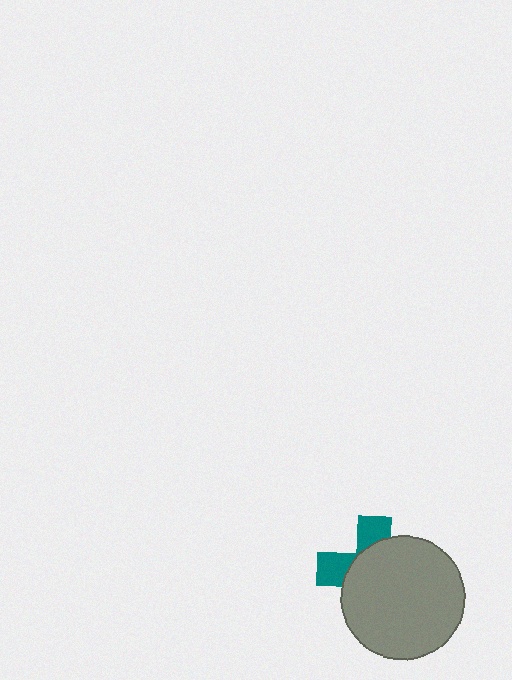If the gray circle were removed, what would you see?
You would see the complete teal cross.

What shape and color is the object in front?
The object in front is a gray circle.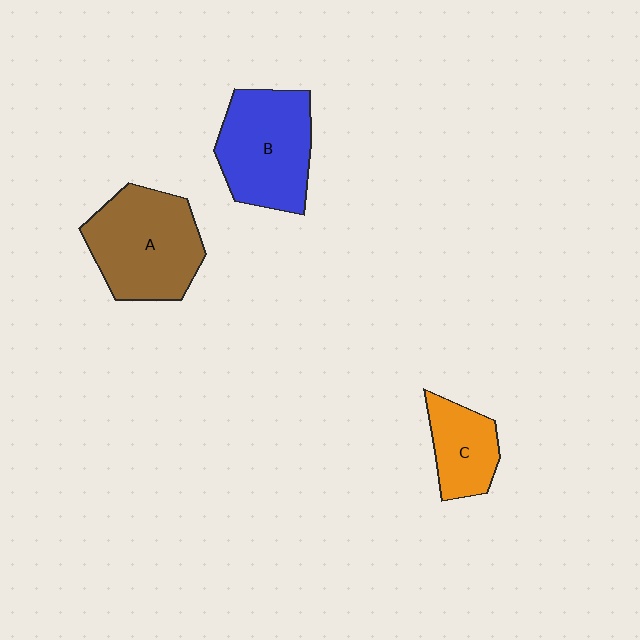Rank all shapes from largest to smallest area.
From largest to smallest: A (brown), B (blue), C (orange).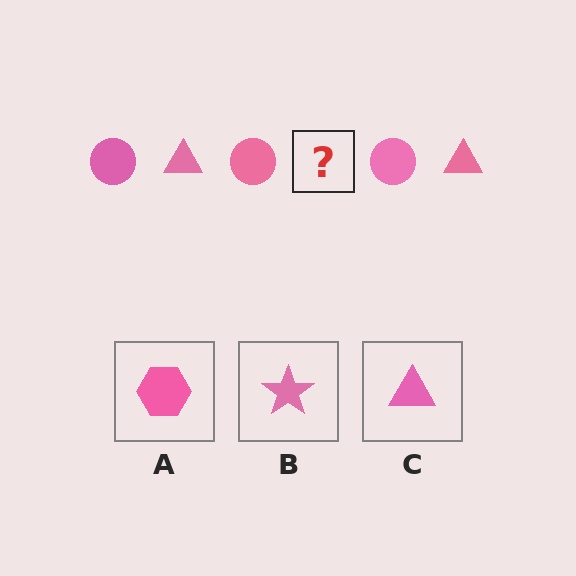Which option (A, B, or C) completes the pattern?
C.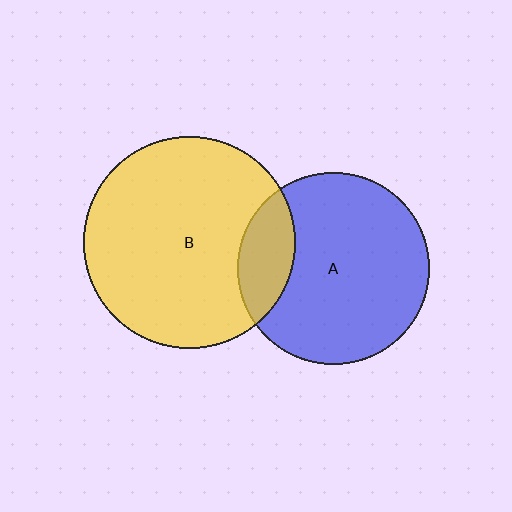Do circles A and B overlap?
Yes.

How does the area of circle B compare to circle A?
Approximately 1.2 times.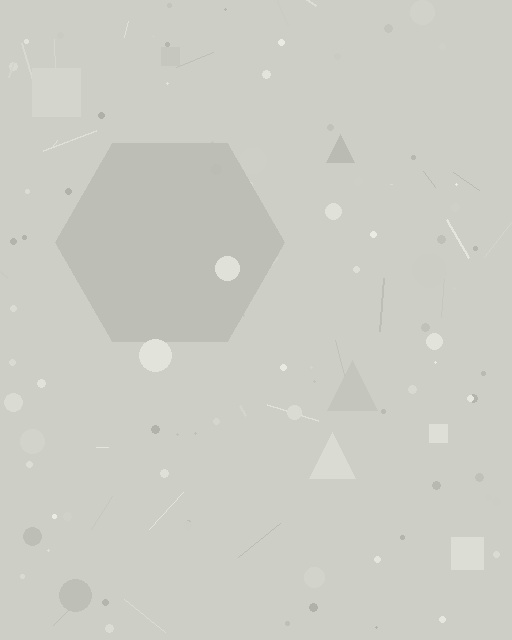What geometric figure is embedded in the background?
A hexagon is embedded in the background.